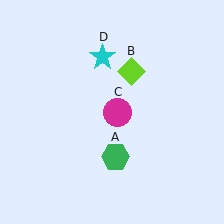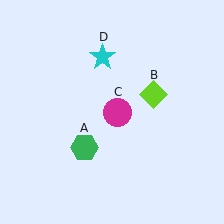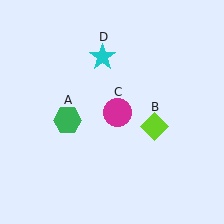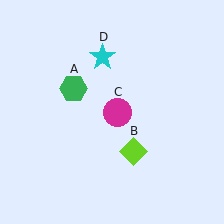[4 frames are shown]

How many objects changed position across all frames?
2 objects changed position: green hexagon (object A), lime diamond (object B).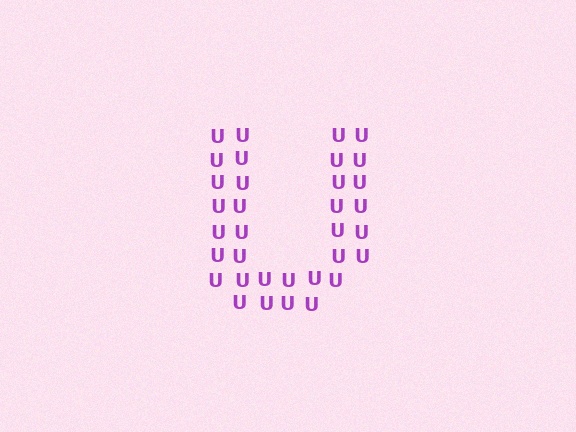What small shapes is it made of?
It is made of small letter U's.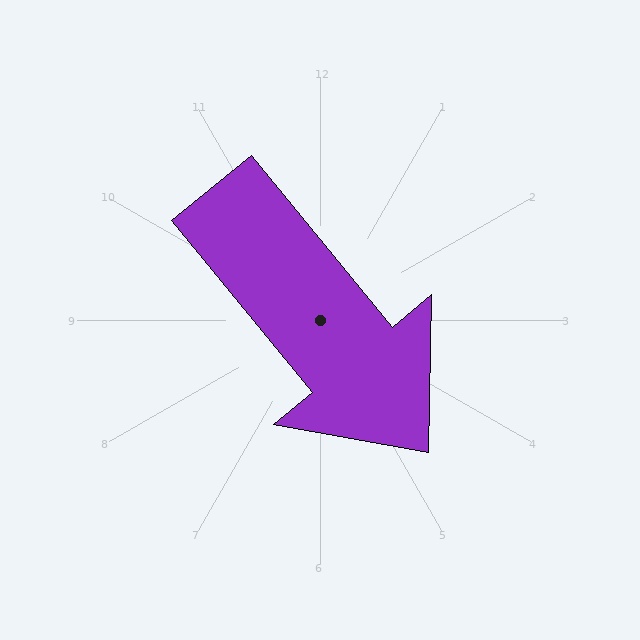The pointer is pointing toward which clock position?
Roughly 5 o'clock.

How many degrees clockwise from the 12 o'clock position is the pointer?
Approximately 141 degrees.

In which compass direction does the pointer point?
Southeast.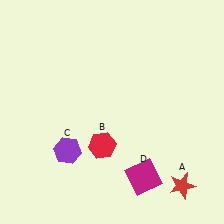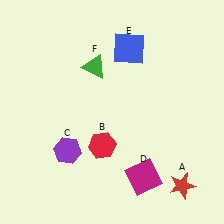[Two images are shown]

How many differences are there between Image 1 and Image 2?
There are 2 differences between the two images.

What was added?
A blue square (E), a green triangle (F) were added in Image 2.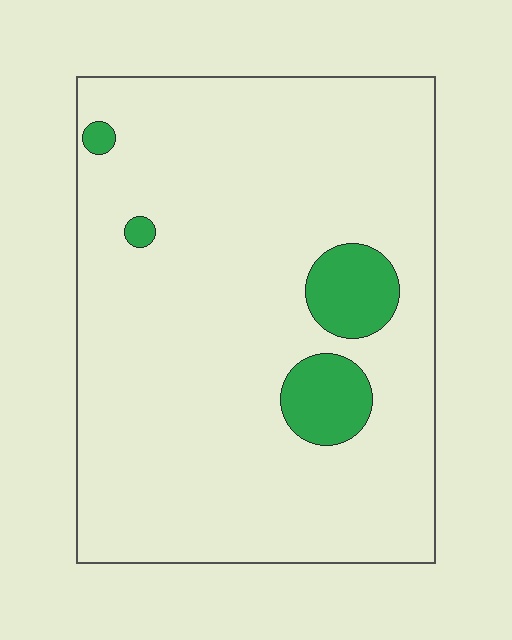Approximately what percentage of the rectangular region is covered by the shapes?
Approximately 10%.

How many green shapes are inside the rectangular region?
4.